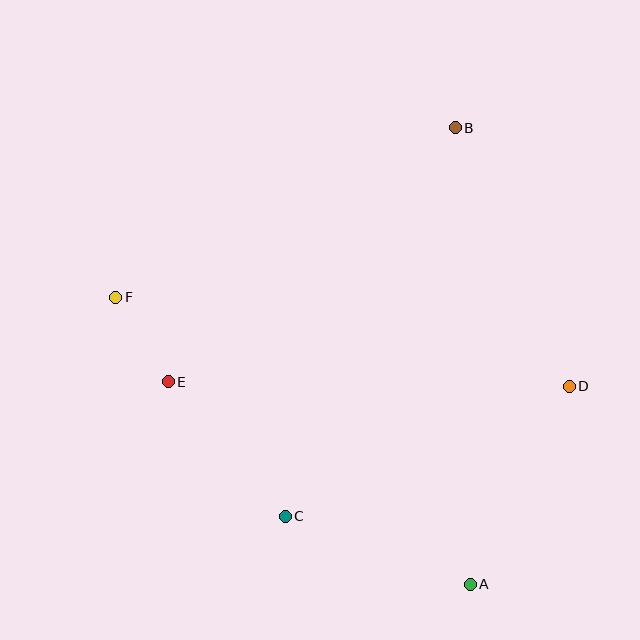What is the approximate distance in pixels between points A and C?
The distance between A and C is approximately 197 pixels.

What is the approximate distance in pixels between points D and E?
The distance between D and E is approximately 401 pixels.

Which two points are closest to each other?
Points E and F are closest to each other.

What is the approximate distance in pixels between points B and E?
The distance between B and E is approximately 384 pixels.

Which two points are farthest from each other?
Points D and F are farthest from each other.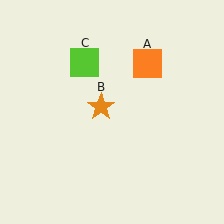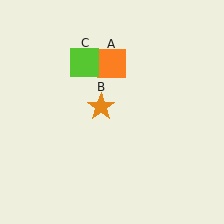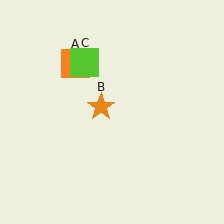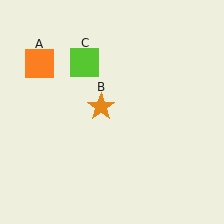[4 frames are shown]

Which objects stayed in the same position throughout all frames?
Orange star (object B) and lime square (object C) remained stationary.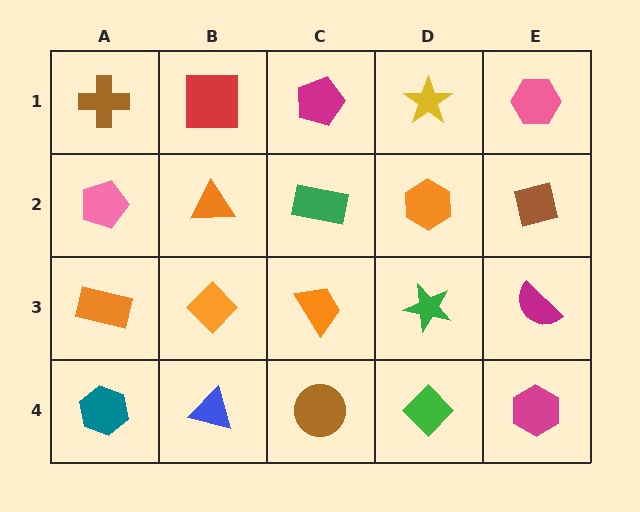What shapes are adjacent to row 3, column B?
An orange triangle (row 2, column B), a blue triangle (row 4, column B), an orange rectangle (row 3, column A), an orange trapezoid (row 3, column C).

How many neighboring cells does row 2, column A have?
3.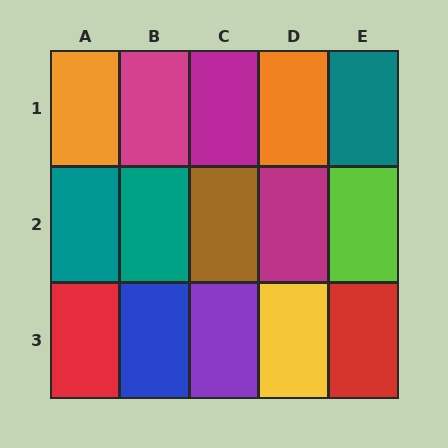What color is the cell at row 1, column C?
Magenta.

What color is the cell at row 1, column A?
Orange.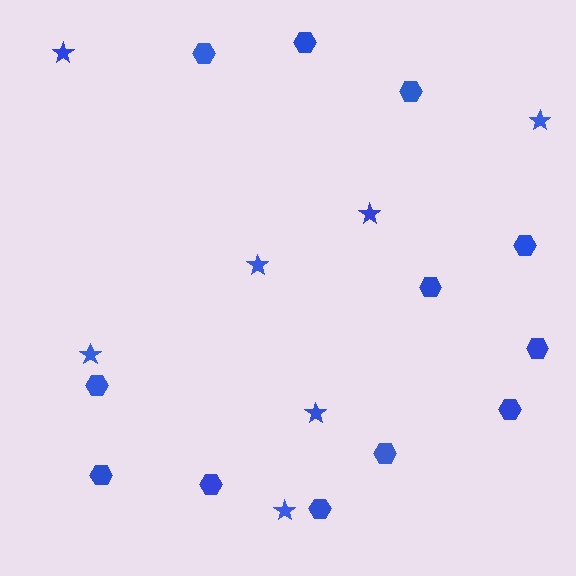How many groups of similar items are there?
There are 2 groups: one group of stars (7) and one group of hexagons (12).